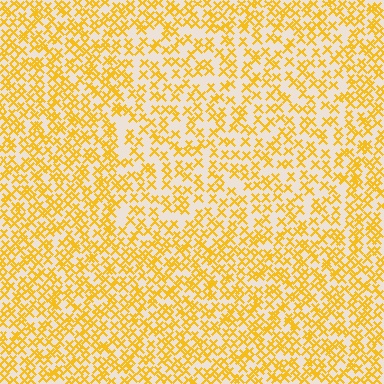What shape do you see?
I see a rectangle.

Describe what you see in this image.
The image contains small yellow elements arranged at two different densities. A rectangle-shaped region is visible where the elements are less densely packed than the surrounding area.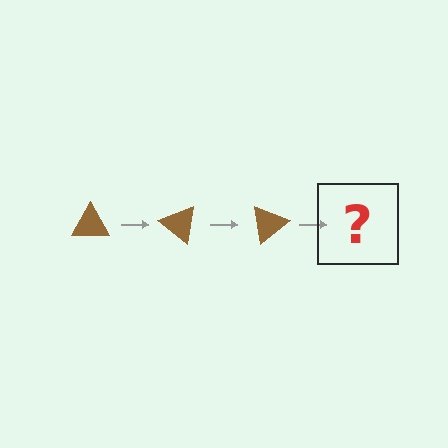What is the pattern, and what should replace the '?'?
The pattern is that the triangle rotates 40 degrees each step. The '?' should be a brown triangle rotated 120 degrees.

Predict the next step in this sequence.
The next step is a brown triangle rotated 120 degrees.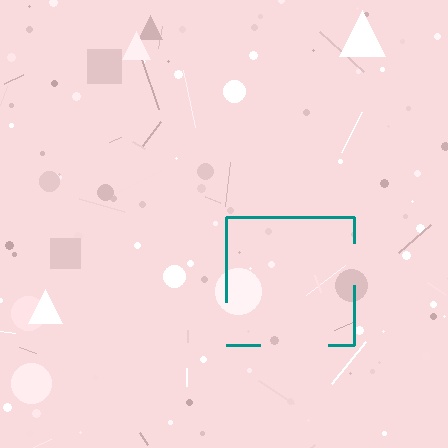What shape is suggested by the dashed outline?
The dashed outline suggests a square.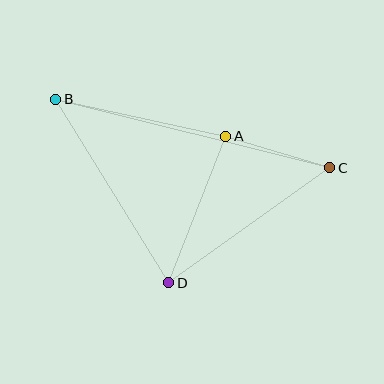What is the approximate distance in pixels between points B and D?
The distance between B and D is approximately 215 pixels.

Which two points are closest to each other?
Points A and C are closest to each other.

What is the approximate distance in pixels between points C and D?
The distance between C and D is approximately 198 pixels.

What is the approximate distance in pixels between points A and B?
The distance between A and B is approximately 174 pixels.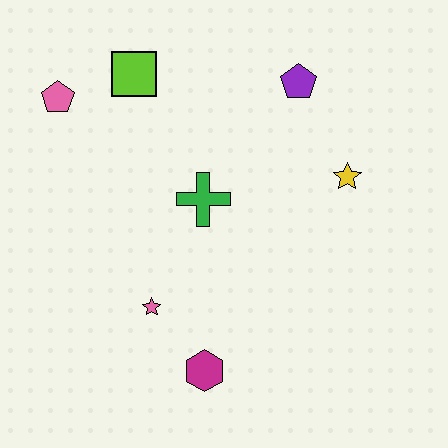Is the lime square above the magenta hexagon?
Yes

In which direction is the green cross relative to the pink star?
The green cross is above the pink star.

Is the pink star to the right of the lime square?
Yes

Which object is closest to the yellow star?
The purple pentagon is closest to the yellow star.